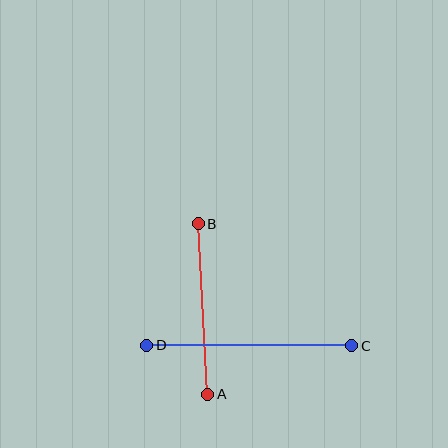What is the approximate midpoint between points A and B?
The midpoint is at approximately (203, 309) pixels.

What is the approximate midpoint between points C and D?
The midpoint is at approximately (249, 345) pixels.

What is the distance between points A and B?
The distance is approximately 171 pixels.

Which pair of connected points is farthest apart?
Points C and D are farthest apart.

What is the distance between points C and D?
The distance is approximately 205 pixels.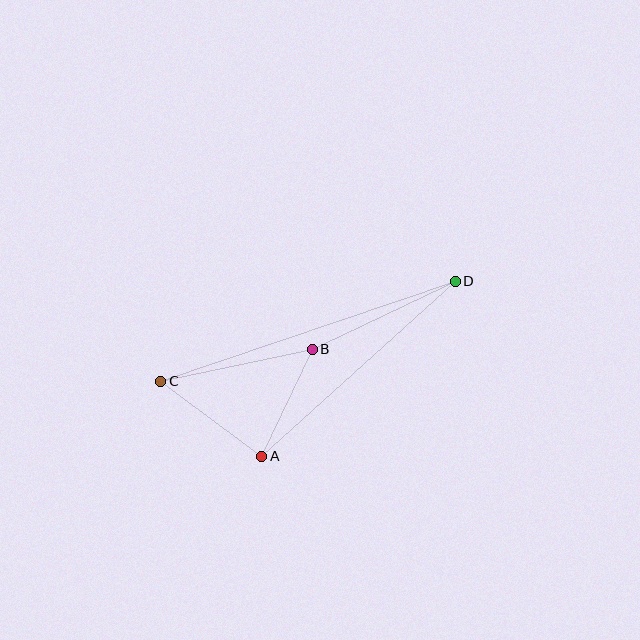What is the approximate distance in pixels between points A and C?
The distance between A and C is approximately 125 pixels.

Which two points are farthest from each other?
Points C and D are farthest from each other.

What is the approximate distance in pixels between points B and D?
The distance between B and D is approximately 158 pixels.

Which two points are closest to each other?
Points A and B are closest to each other.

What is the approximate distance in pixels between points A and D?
The distance between A and D is approximately 261 pixels.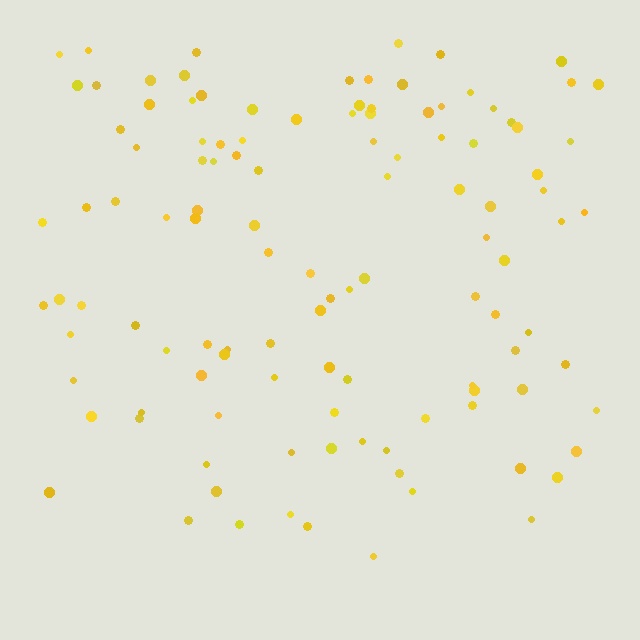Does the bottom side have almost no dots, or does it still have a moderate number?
Still a moderate number, just noticeably fewer than the top.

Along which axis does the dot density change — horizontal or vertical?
Vertical.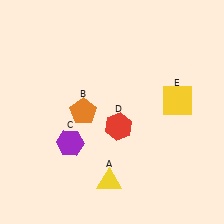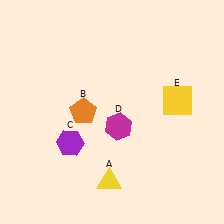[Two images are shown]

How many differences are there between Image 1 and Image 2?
There is 1 difference between the two images.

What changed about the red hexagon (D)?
In Image 1, D is red. In Image 2, it changed to magenta.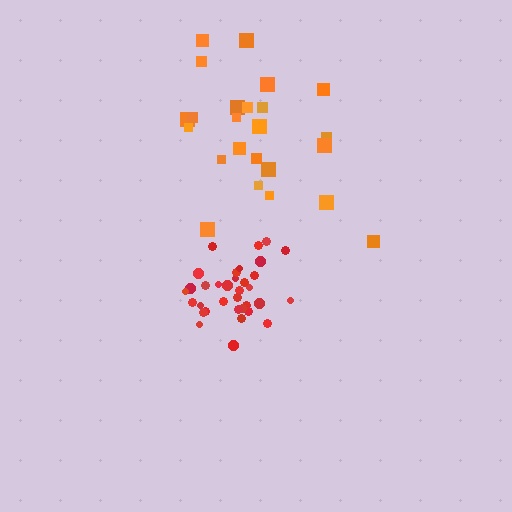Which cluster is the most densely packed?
Red.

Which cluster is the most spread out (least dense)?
Orange.